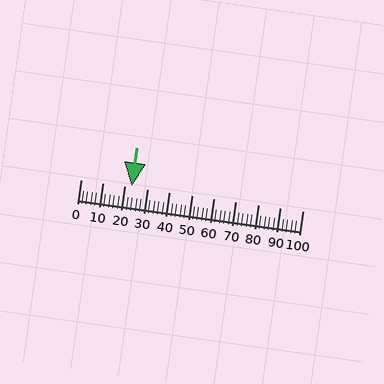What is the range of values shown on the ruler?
The ruler shows values from 0 to 100.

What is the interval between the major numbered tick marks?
The major tick marks are spaced 10 units apart.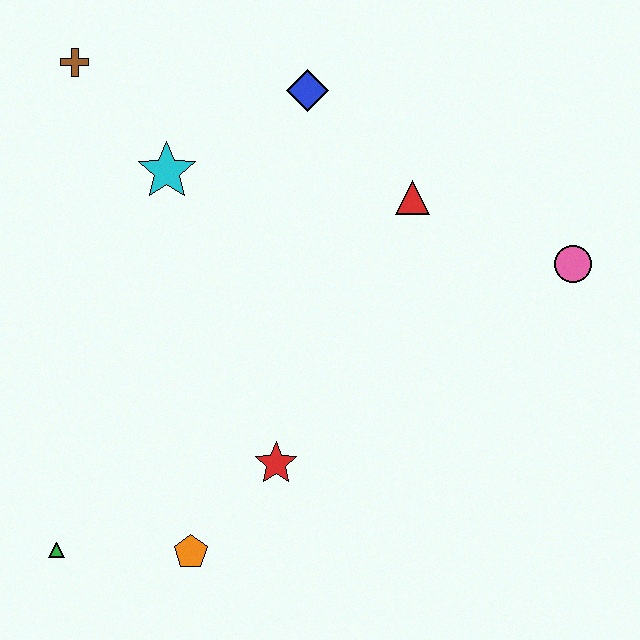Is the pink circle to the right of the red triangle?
Yes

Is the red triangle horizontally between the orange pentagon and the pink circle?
Yes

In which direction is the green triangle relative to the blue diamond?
The green triangle is below the blue diamond.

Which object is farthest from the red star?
The brown cross is farthest from the red star.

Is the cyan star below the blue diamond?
Yes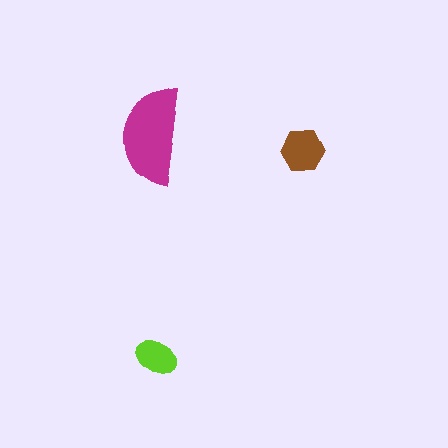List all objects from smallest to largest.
The lime ellipse, the brown hexagon, the magenta semicircle.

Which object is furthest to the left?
The magenta semicircle is leftmost.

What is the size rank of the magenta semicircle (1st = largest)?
1st.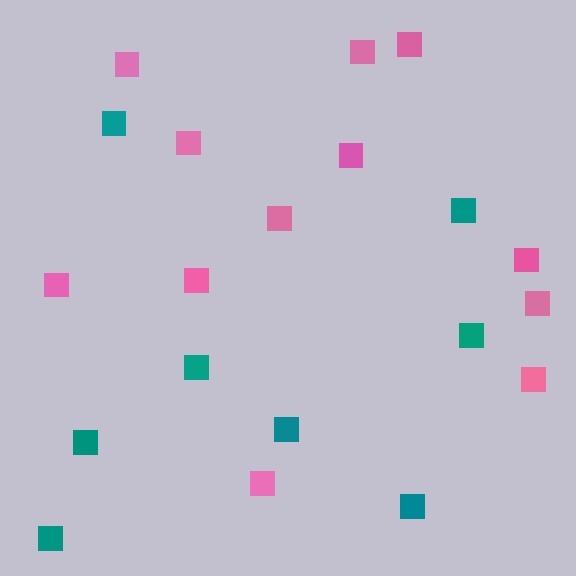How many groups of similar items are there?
There are 2 groups: one group of teal squares (8) and one group of pink squares (12).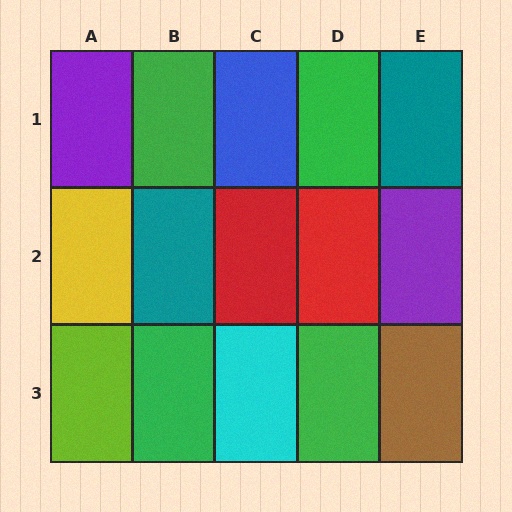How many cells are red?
2 cells are red.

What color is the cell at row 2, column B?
Teal.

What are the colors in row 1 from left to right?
Purple, green, blue, green, teal.